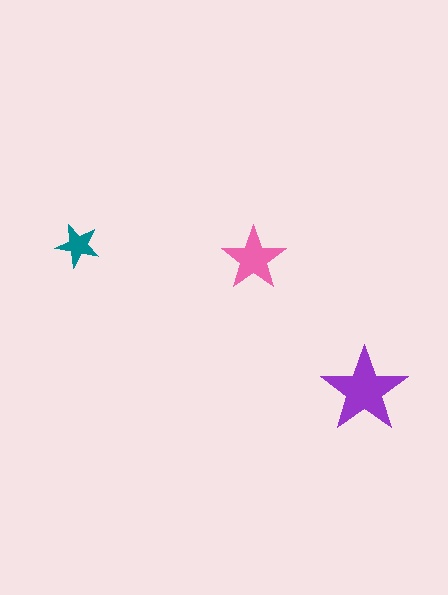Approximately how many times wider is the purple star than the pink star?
About 1.5 times wider.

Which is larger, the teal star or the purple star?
The purple one.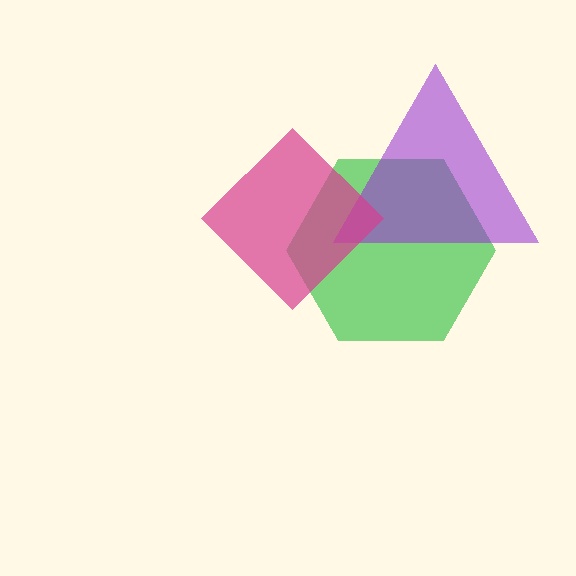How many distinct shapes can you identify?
There are 3 distinct shapes: a green hexagon, a purple triangle, a magenta diamond.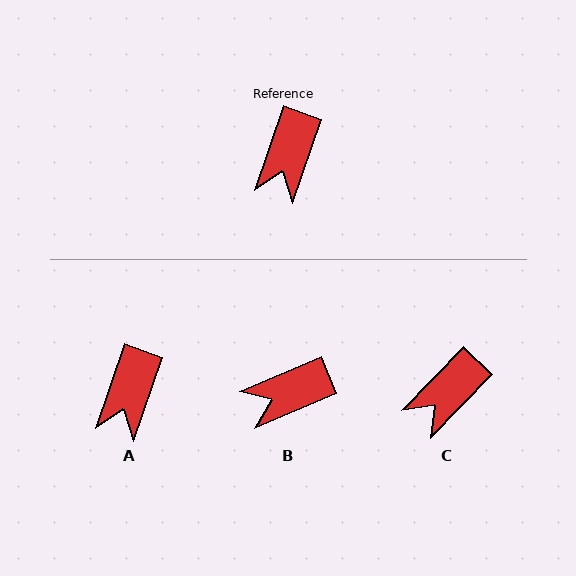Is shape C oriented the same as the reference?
No, it is off by about 25 degrees.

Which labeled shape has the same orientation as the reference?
A.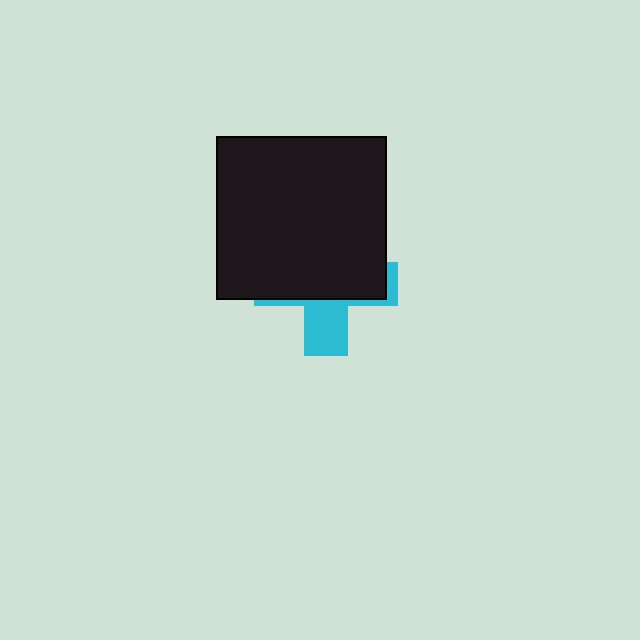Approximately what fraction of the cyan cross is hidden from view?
Roughly 68% of the cyan cross is hidden behind the black rectangle.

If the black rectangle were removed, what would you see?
You would see the complete cyan cross.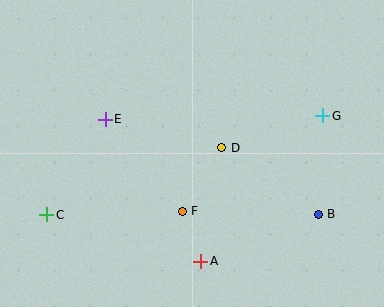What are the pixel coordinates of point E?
Point E is at (105, 119).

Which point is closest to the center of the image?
Point D at (222, 148) is closest to the center.